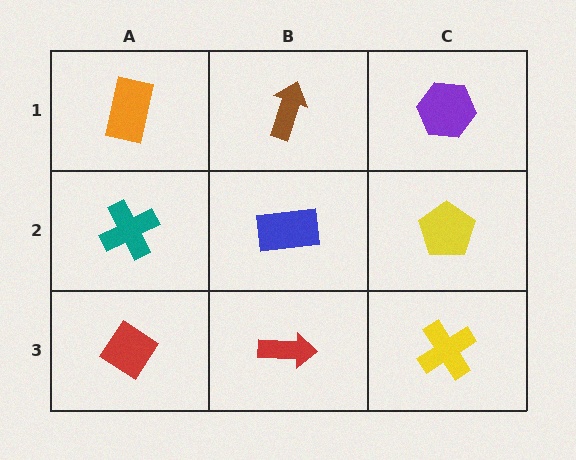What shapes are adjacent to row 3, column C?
A yellow pentagon (row 2, column C), a red arrow (row 3, column B).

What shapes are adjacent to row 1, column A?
A teal cross (row 2, column A), a brown arrow (row 1, column B).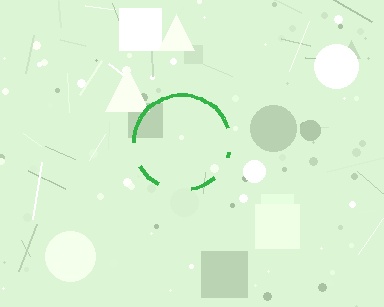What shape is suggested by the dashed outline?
The dashed outline suggests a circle.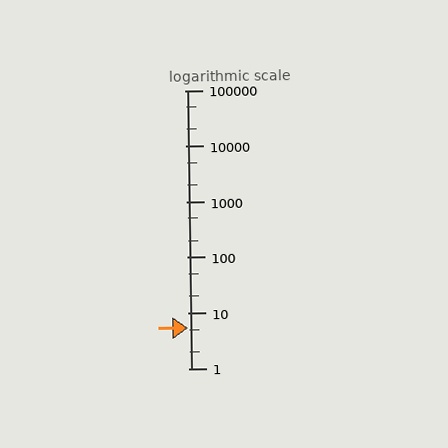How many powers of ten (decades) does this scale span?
The scale spans 5 decades, from 1 to 100000.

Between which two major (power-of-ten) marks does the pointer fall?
The pointer is between 1 and 10.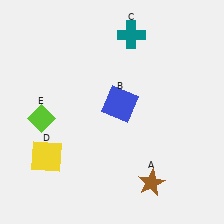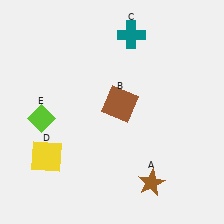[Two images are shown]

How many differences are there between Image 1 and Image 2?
There is 1 difference between the two images.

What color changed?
The square (B) changed from blue in Image 1 to brown in Image 2.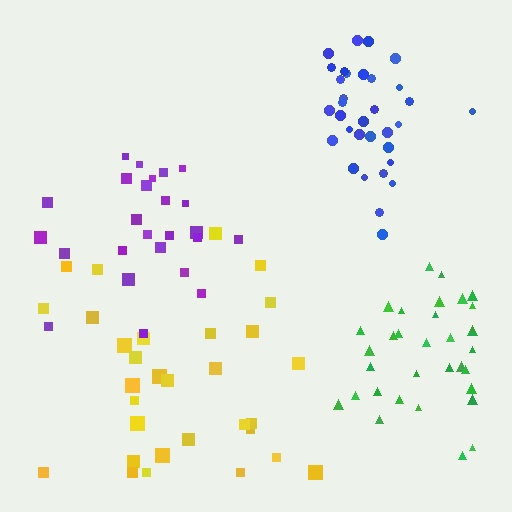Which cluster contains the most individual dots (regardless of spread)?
Green (34).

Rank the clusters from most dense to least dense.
blue, green, purple, yellow.